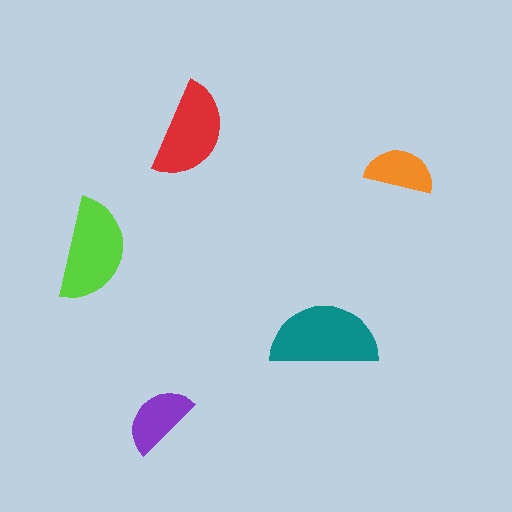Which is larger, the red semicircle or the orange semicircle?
The red one.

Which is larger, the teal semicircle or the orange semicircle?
The teal one.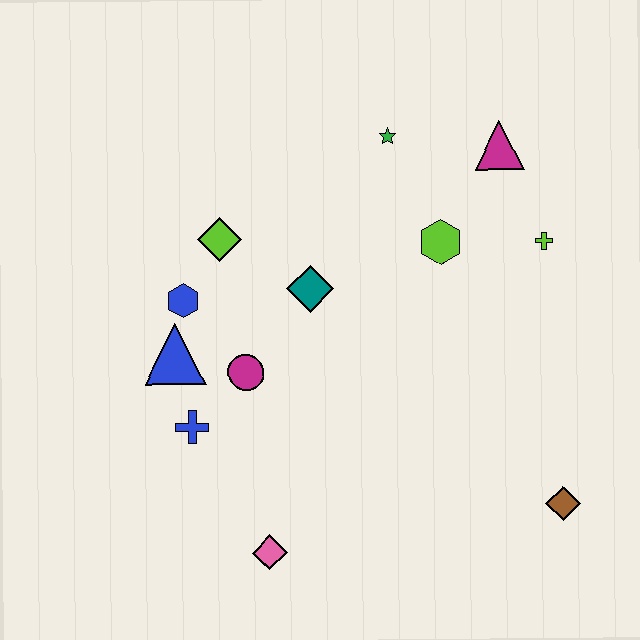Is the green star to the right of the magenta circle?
Yes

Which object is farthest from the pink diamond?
The magenta triangle is farthest from the pink diamond.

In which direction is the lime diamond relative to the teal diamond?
The lime diamond is to the left of the teal diamond.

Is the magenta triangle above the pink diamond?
Yes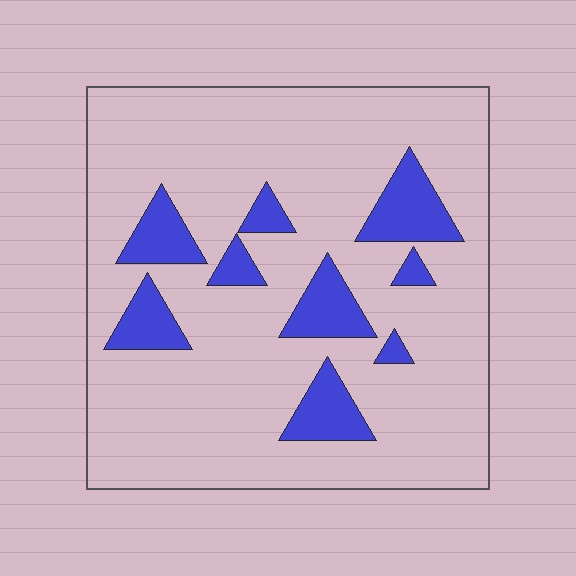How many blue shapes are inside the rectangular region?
9.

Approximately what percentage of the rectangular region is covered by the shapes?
Approximately 15%.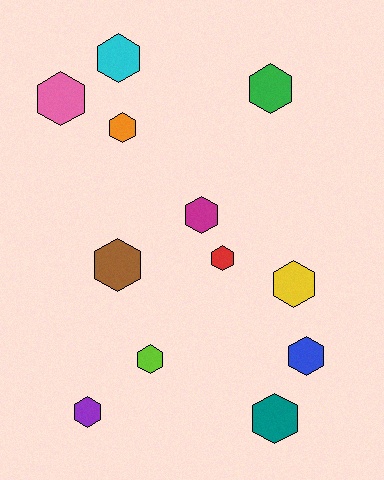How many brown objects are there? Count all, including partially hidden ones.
There is 1 brown object.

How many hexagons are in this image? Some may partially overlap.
There are 12 hexagons.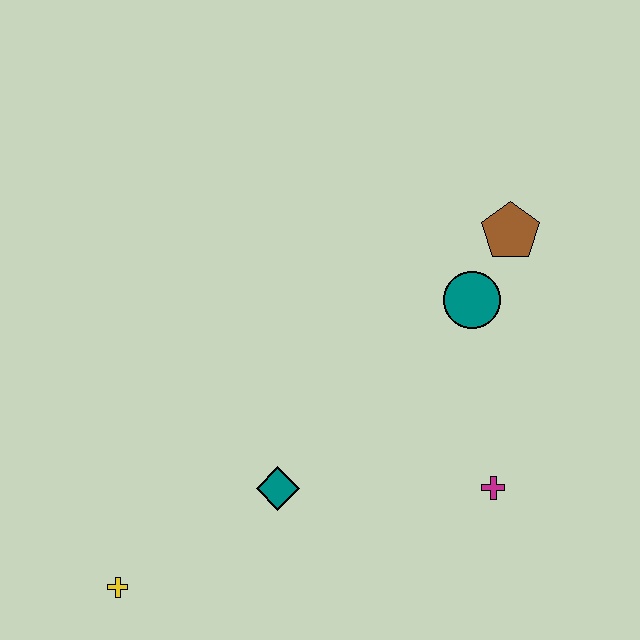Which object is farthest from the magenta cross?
The yellow cross is farthest from the magenta cross.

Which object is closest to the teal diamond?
The yellow cross is closest to the teal diamond.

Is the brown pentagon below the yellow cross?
No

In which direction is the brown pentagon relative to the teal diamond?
The brown pentagon is above the teal diamond.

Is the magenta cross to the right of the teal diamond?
Yes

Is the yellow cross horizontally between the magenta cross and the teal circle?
No